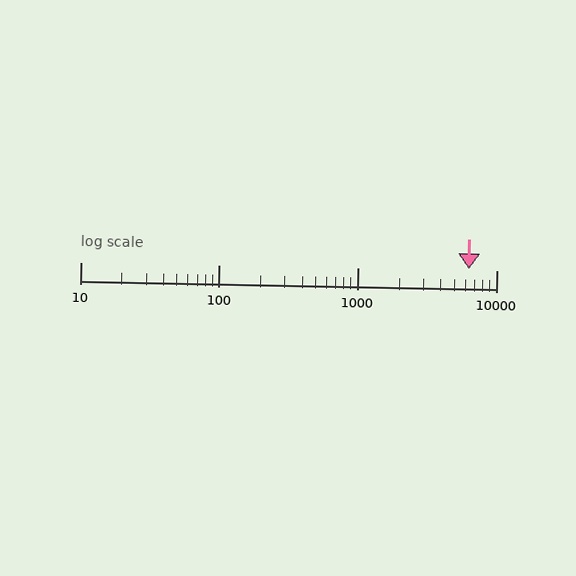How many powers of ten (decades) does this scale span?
The scale spans 3 decades, from 10 to 10000.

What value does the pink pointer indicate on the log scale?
The pointer indicates approximately 6300.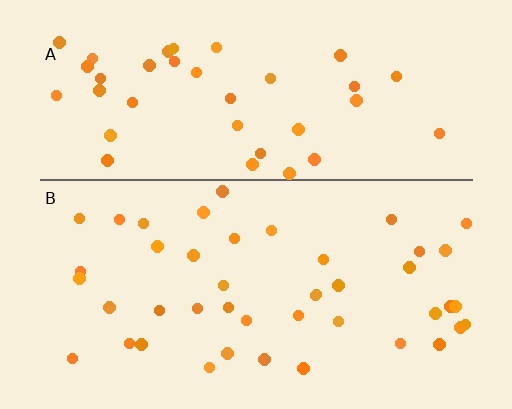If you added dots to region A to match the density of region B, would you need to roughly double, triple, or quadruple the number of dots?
Approximately double.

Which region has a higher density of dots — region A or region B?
B (the bottom).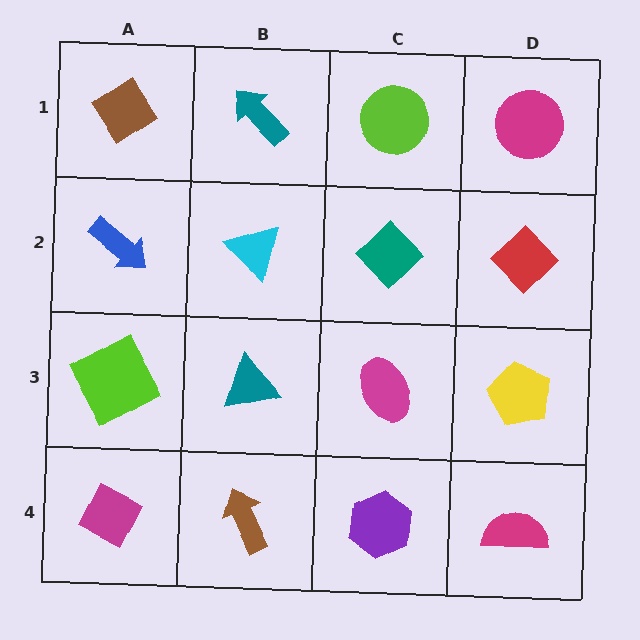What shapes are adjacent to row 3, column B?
A cyan triangle (row 2, column B), a brown arrow (row 4, column B), a lime square (row 3, column A), a magenta ellipse (row 3, column C).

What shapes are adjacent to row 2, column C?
A lime circle (row 1, column C), a magenta ellipse (row 3, column C), a cyan triangle (row 2, column B), a red diamond (row 2, column D).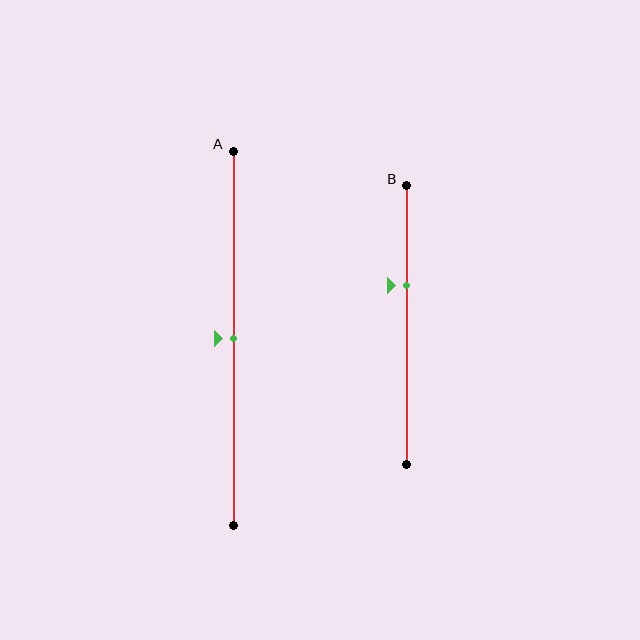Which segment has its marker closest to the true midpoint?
Segment A has its marker closest to the true midpoint.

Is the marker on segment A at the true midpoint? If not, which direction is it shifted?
Yes, the marker on segment A is at the true midpoint.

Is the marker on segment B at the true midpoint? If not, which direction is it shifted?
No, the marker on segment B is shifted upward by about 14% of the segment length.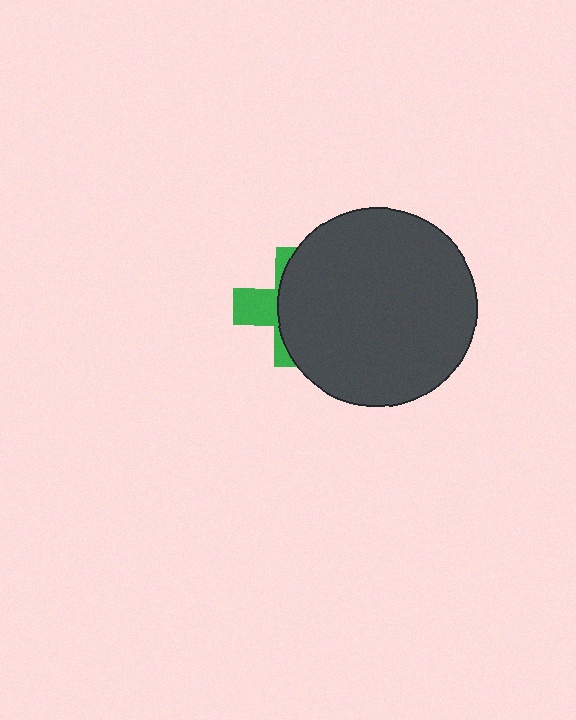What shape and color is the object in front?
The object in front is a dark gray circle.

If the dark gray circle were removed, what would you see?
You would see the complete green cross.